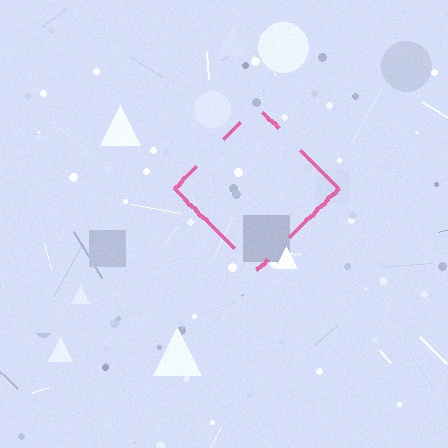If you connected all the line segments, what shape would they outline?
They would outline a diamond.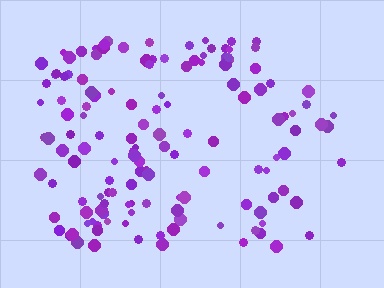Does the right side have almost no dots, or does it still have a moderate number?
Still a moderate number, just noticeably fewer than the left.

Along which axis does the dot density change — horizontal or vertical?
Horizontal.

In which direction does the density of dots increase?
From right to left, with the left side densest.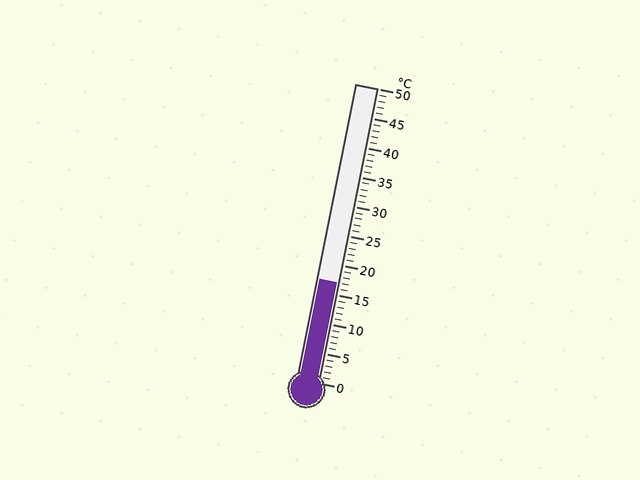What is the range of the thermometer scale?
The thermometer scale ranges from 0°C to 50°C.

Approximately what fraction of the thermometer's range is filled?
The thermometer is filled to approximately 35% of its range.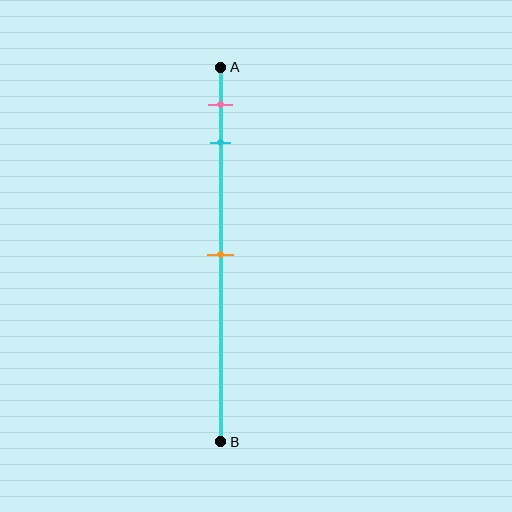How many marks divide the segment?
There are 3 marks dividing the segment.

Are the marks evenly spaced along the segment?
No, the marks are not evenly spaced.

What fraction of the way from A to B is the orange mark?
The orange mark is approximately 50% (0.5) of the way from A to B.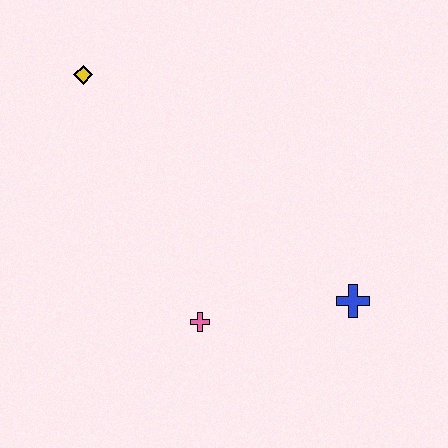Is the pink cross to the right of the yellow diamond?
Yes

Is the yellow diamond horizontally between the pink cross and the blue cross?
No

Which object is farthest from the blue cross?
The yellow diamond is farthest from the blue cross.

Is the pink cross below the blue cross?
Yes